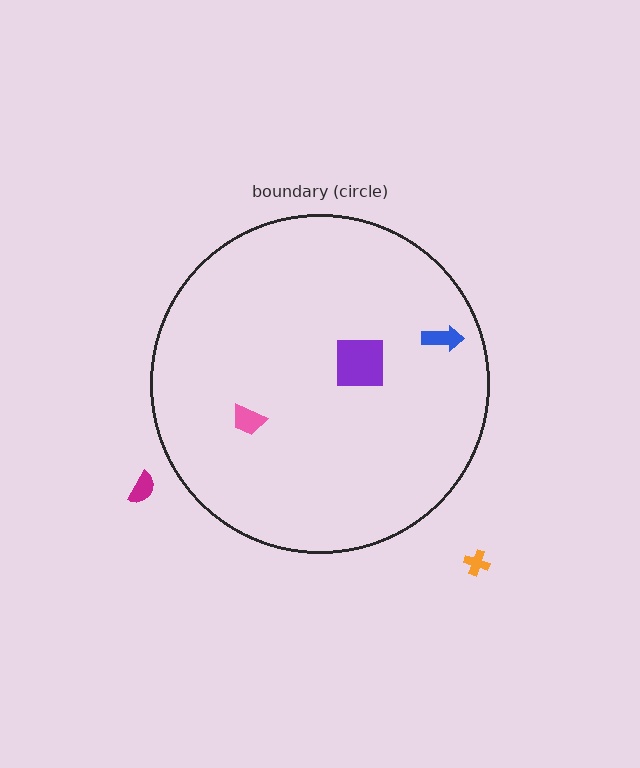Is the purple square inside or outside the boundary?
Inside.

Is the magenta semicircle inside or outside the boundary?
Outside.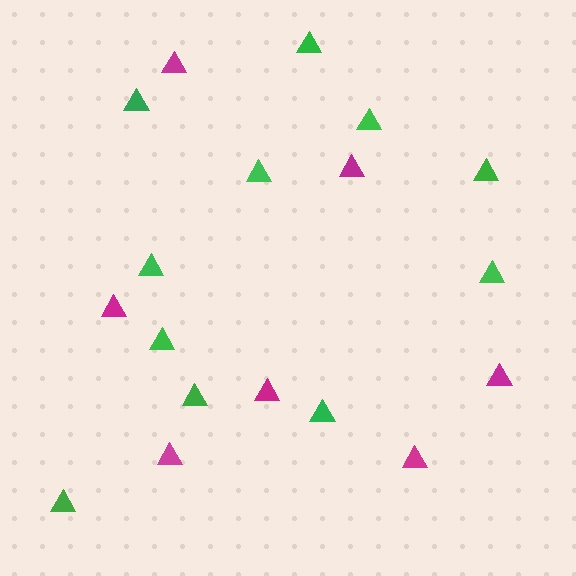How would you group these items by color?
There are 2 groups: one group of green triangles (11) and one group of magenta triangles (7).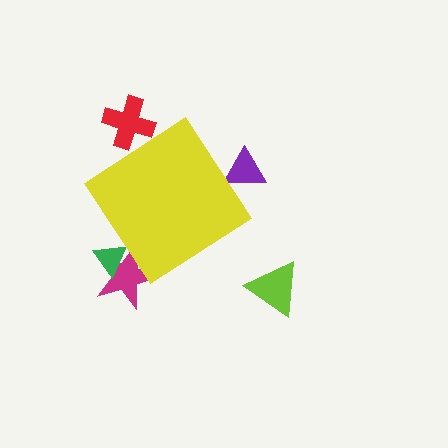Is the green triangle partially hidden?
Yes, the green triangle is partially hidden behind the yellow diamond.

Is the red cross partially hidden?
Yes, the red cross is partially hidden behind the yellow diamond.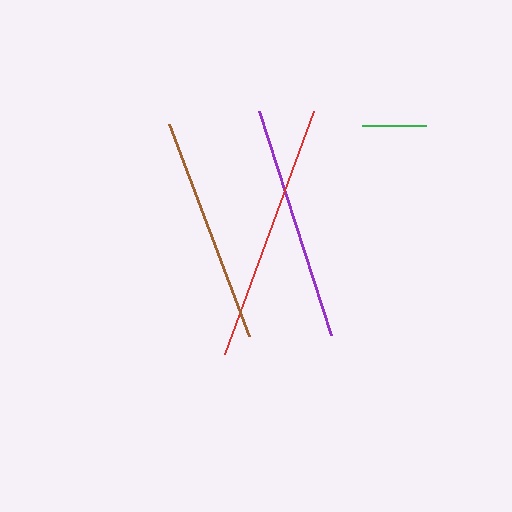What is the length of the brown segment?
The brown segment is approximately 227 pixels long.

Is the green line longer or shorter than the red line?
The red line is longer than the green line.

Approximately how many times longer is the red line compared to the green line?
The red line is approximately 4.1 times the length of the green line.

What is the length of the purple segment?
The purple segment is approximately 235 pixels long.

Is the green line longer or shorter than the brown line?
The brown line is longer than the green line.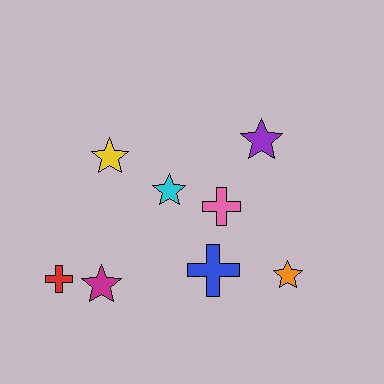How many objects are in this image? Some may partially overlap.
There are 8 objects.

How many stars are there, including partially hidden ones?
There are 5 stars.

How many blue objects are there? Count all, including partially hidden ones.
There is 1 blue object.